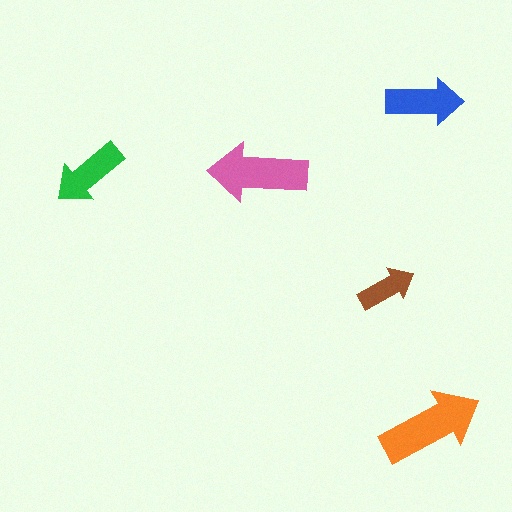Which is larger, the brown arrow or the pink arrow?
The pink one.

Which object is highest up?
The blue arrow is topmost.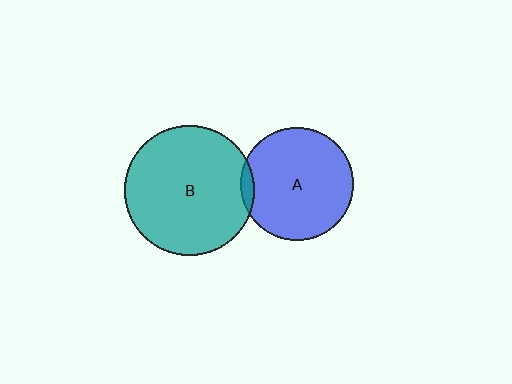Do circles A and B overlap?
Yes.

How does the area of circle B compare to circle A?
Approximately 1.3 times.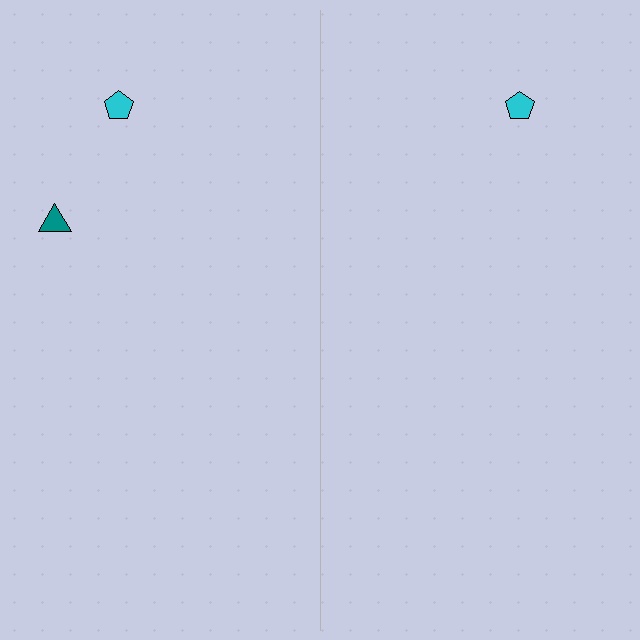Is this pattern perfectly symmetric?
No, the pattern is not perfectly symmetric. A teal triangle is missing from the right side.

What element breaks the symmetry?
A teal triangle is missing from the right side.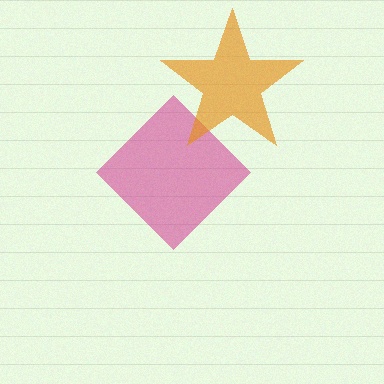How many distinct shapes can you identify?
There are 2 distinct shapes: a magenta diamond, an orange star.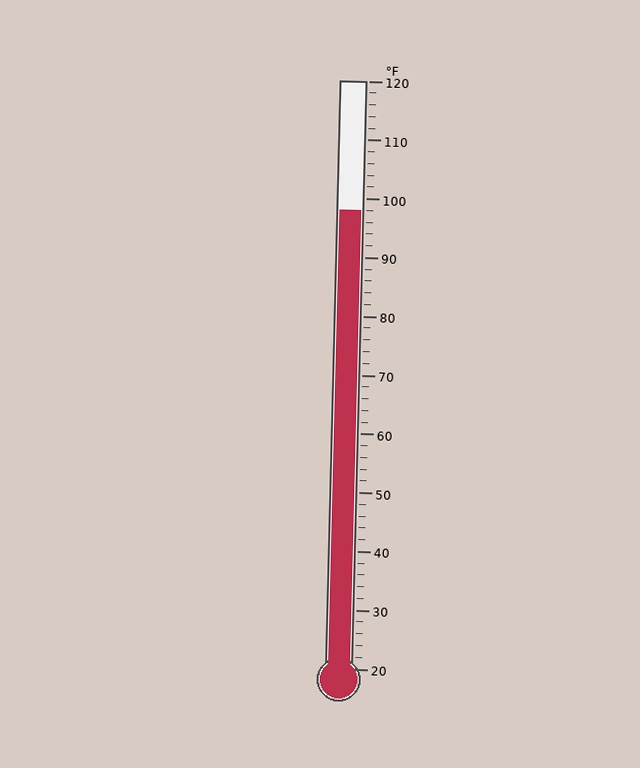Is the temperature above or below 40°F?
The temperature is above 40°F.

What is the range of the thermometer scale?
The thermometer scale ranges from 20°F to 120°F.